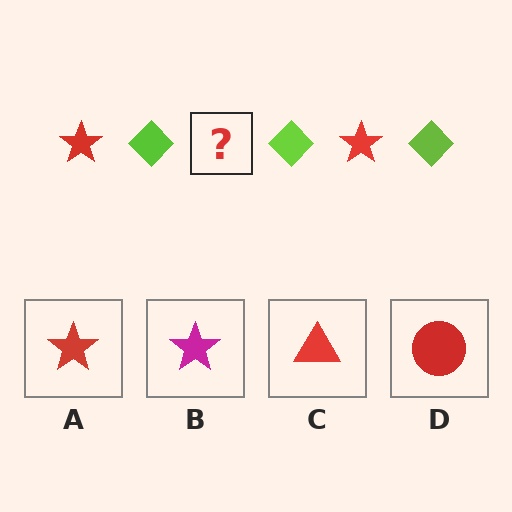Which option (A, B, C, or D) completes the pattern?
A.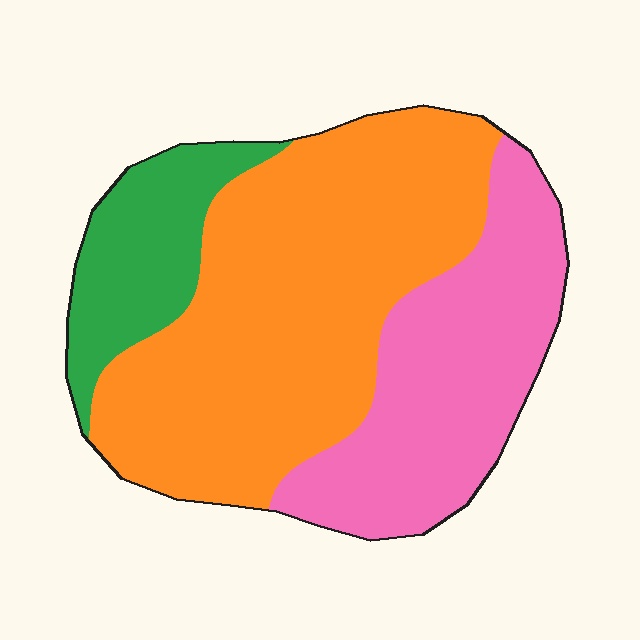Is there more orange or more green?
Orange.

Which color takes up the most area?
Orange, at roughly 55%.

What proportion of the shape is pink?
Pink covers 31% of the shape.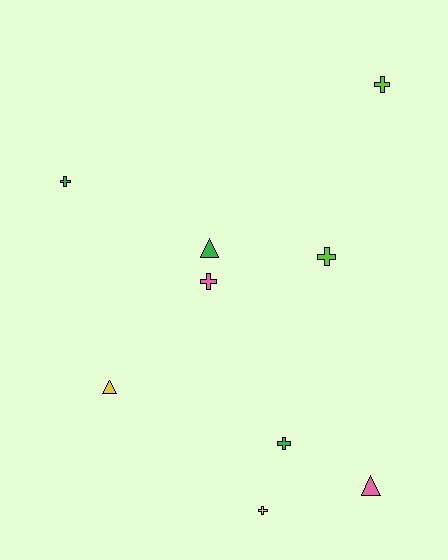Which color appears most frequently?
Green, with 3 objects.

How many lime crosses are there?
There are 2 lime crosses.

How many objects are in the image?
There are 9 objects.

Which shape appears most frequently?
Cross, with 6 objects.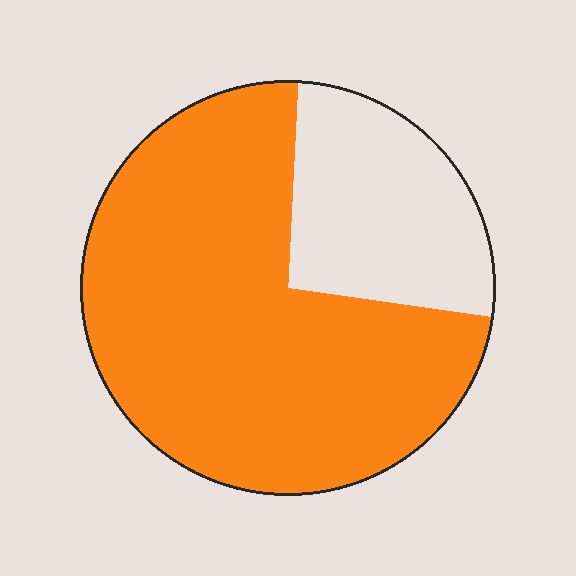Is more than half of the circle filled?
Yes.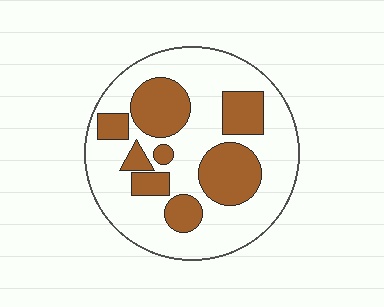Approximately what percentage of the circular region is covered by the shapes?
Approximately 35%.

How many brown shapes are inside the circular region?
8.